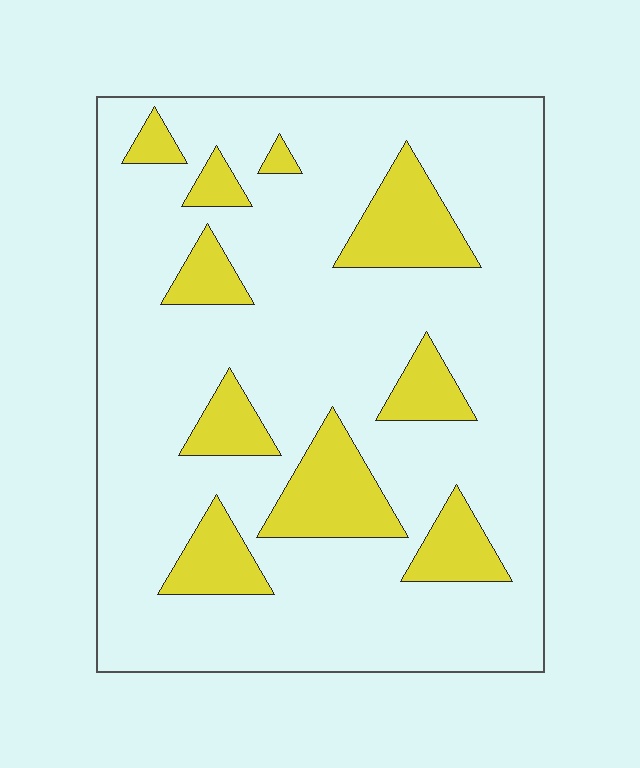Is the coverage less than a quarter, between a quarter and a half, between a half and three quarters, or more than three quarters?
Less than a quarter.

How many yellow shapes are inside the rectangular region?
10.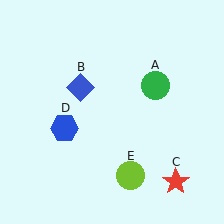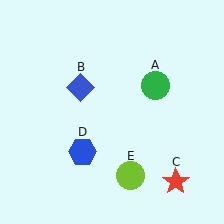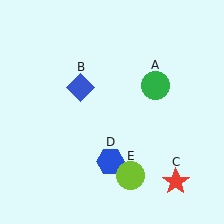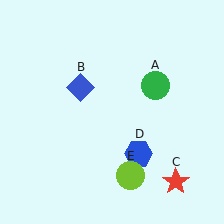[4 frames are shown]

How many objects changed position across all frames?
1 object changed position: blue hexagon (object D).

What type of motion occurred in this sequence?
The blue hexagon (object D) rotated counterclockwise around the center of the scene.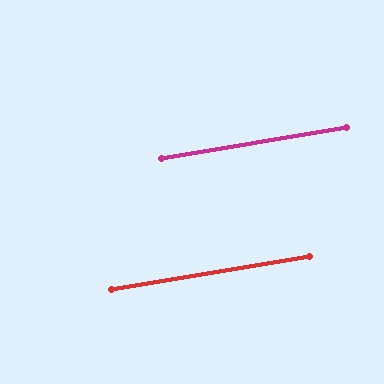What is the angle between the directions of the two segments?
Approximately 0 degrees.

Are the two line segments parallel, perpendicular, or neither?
Parallel — their directions differ by only 0.1°.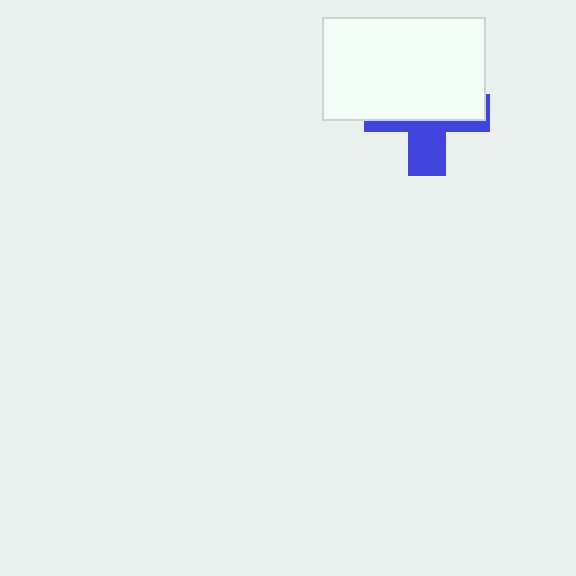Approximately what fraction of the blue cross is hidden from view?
Roughly 63% of the blue cross is hidden behind the white rectangle.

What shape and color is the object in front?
The object in front is a white rectangle.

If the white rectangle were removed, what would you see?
You would see the complete blue cross.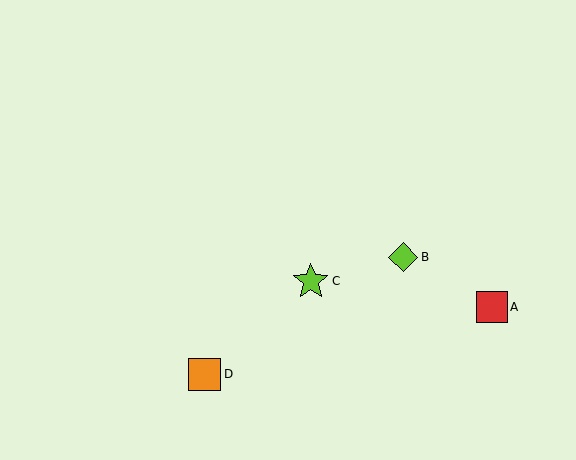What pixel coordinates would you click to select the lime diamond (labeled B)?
Click at (403, 257) to select the lime diamond B.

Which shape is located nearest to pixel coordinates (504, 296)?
The red square (labeled A) at (492, 307) is nearest to that location.